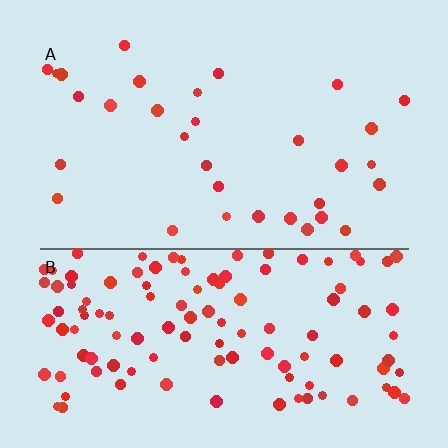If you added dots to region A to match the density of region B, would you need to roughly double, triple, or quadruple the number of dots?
Approximately quadruple.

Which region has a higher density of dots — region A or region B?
B (the bottom).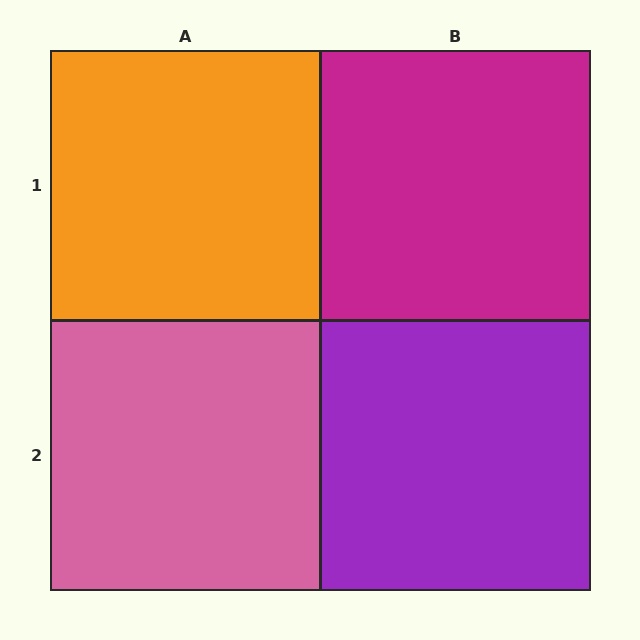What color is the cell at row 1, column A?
Orange.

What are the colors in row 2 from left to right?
Pink, purple.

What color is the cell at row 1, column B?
Magenta.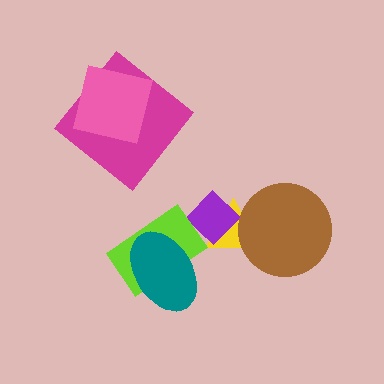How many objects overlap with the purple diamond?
1 object overlaps with the purple diamond.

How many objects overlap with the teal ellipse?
1 object overlaps with the teal ellipse.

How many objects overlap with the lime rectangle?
1 object overlaps with the lime rectangle.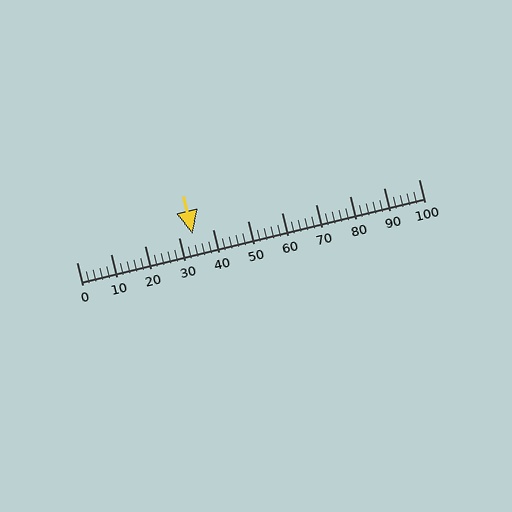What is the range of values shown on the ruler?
The ruler shows values from 0 to 100.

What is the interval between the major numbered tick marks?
The major tick marks are spaced 10 units apart.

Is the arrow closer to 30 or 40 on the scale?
The arrow is closer to 30.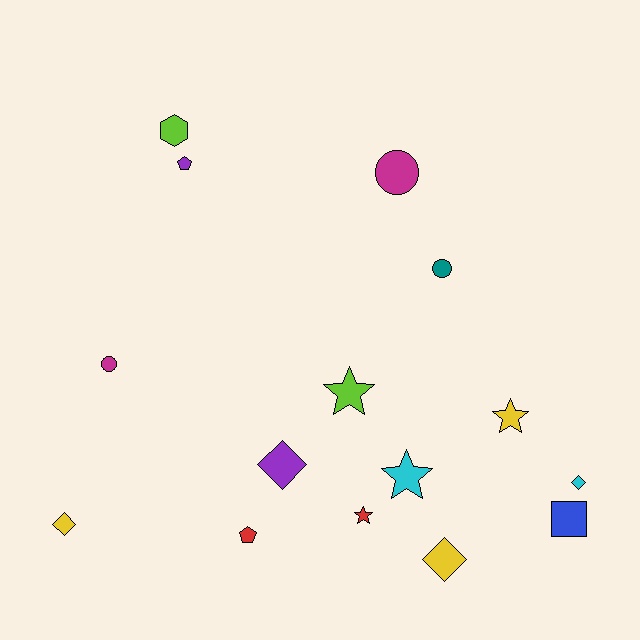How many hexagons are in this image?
There is 1 hexagon.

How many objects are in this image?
There are 15 objects.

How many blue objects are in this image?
There is 1 blue object.